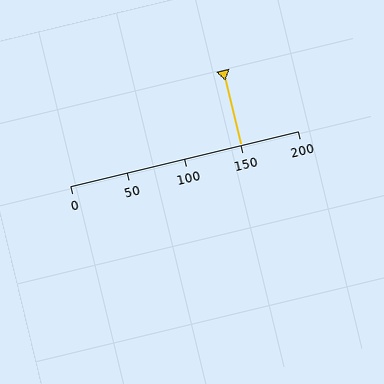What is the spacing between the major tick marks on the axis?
The major ticks are spaced 50 apart.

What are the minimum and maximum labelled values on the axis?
The axis runs from 0 to 200.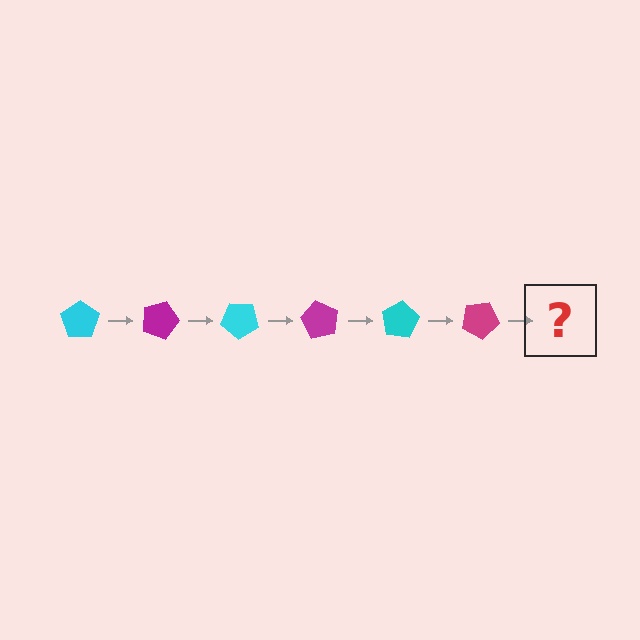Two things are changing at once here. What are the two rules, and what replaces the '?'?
The two rules are that it rotates 20 degrees each step and the color cycles through cyan and magenta. The '?' should be a cyan pentagon, rotated 120 degrees from the start.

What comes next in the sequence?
The next element should be a cyan pentagon, rotated 120 degrees from the start.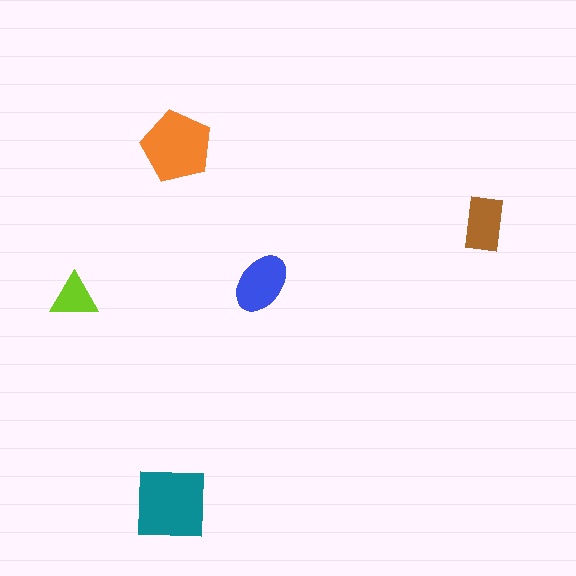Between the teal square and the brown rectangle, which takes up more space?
The teal square.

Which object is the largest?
The teal square.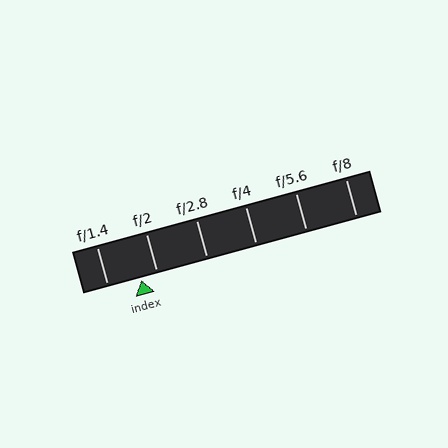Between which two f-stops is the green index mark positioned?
The index mark is between f/1.4 and f/2.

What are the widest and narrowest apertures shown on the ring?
The widest aperture shown is f/1.4 and the narrowest is f/8.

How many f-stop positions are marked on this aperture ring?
There are 6 f-stop positions marked.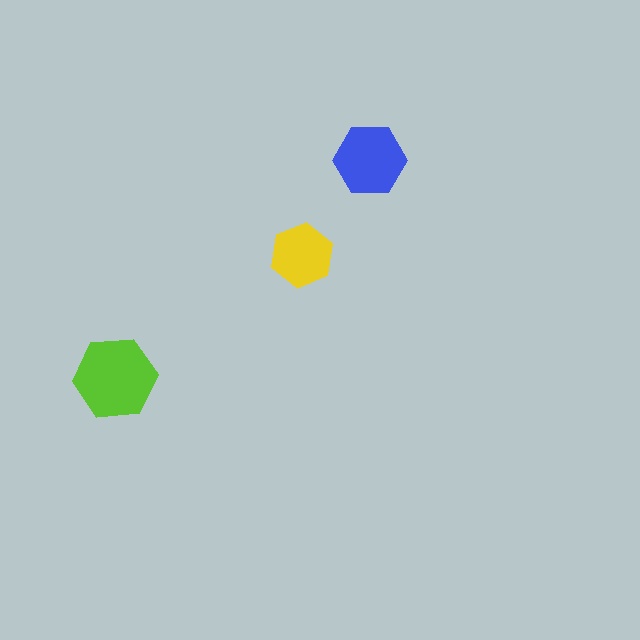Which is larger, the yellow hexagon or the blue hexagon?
The blue one.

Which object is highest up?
The blue hexagon is topmost.